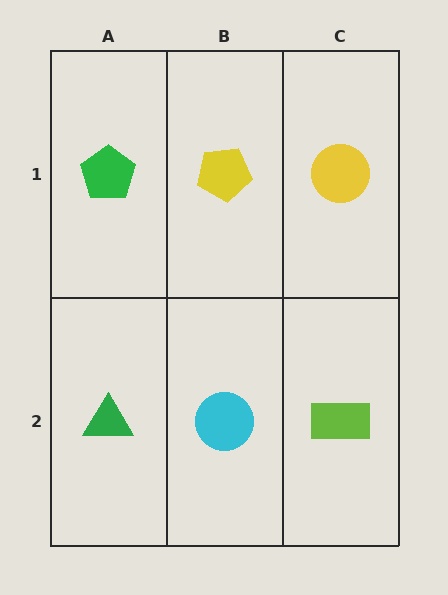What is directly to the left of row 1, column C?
A yellow pentagon.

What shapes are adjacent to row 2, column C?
A yellow circle (row 1, column C), a cyan circle (row 2, column B).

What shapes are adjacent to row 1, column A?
A green triangle (row 2, column A), a yellow pentagon (row 1, column B).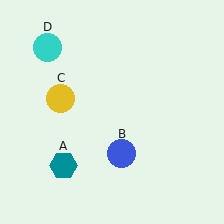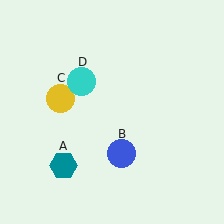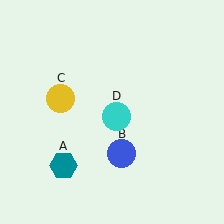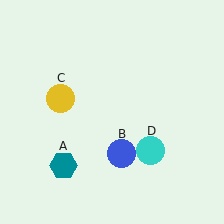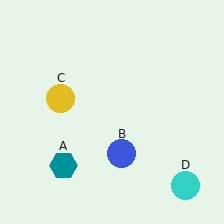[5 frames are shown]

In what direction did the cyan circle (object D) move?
The cyan circle (object D) moved down and to the right.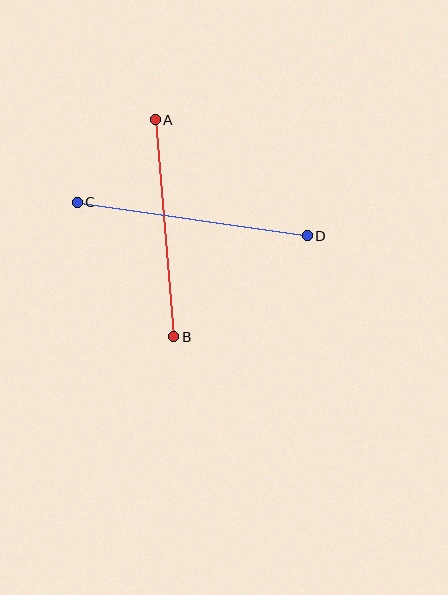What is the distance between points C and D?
The distance is approximately 233 pixels.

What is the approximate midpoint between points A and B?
The midpoint is at approximately (164, 228) pixels.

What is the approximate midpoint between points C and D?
The midpoint is at approximately (192, 219) pixels.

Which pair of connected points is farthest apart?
Points C and D are farthest apart.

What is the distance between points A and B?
The distance is approximately 218 pixels.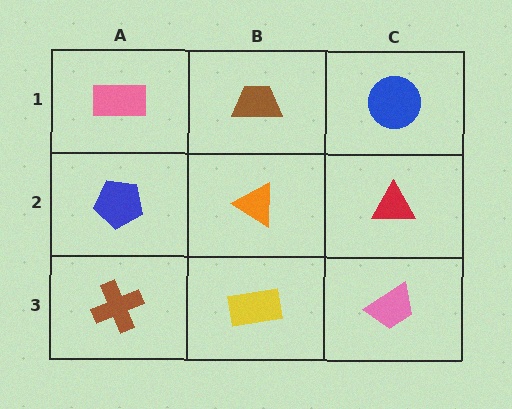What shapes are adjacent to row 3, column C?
A red triangle (row 2, column C), a yellow rectangle (row 3, column B).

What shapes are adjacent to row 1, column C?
A red triangle (row 2, column C), a brown trapezoid (row 1, column B).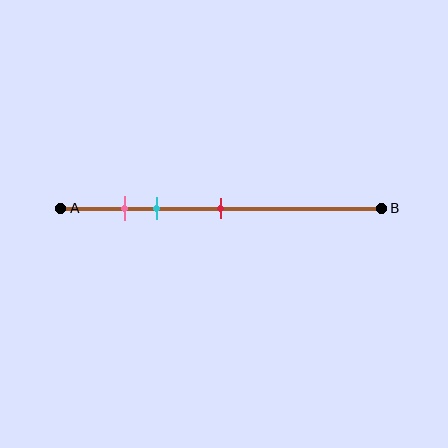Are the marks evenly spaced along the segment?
No, the marks are not evenly spaced.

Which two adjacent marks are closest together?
The pink and cyan marks are the closest adjacent pair.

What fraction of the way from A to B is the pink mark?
The pink mark is approximately 20% (0.2) of the way from A to B.